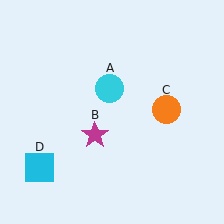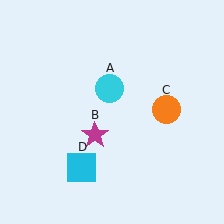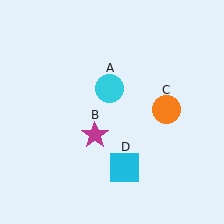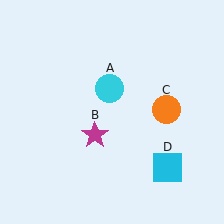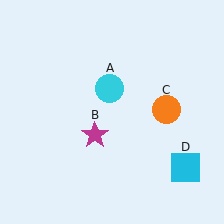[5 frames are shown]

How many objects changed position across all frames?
1 object changed position: cyan square (object D).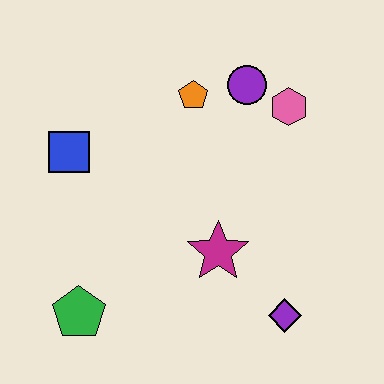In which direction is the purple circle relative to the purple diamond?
The purple circle is above the purple diamond.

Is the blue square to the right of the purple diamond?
No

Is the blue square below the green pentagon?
No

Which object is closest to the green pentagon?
The magenta star is closest to the green pentagon.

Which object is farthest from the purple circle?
The green pentagon is farthest from the purple circle.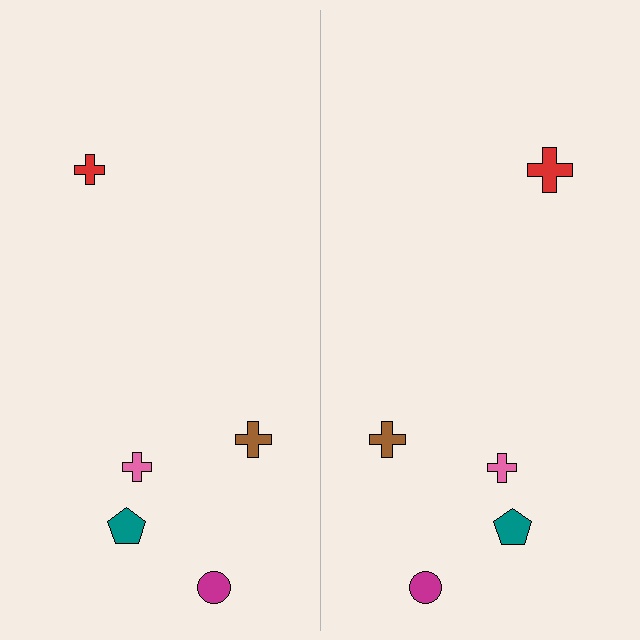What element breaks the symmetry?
The red cross on the right side has a different size than its mirror counterpart.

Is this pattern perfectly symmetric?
No, the pattern is not perfectly symmetric. The red cross on the right side has a different size than its mirror counterpart.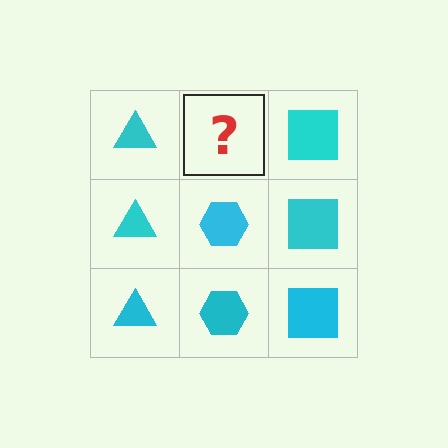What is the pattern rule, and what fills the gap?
The rule is that each column has a consistent shape. The gap should be filled with a cyan hexagon.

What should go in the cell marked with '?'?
The missing cell should contain a cyan hexagon.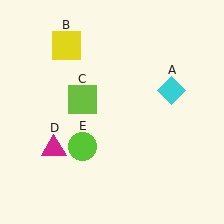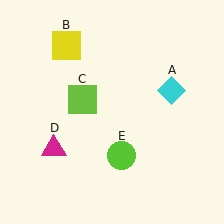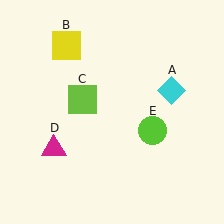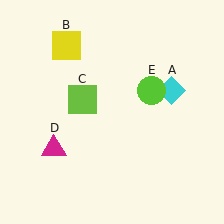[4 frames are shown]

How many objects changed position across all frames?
1 object changed position: lime circle (object E).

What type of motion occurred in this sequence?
The lime circle (object E) rotated counterclockwise around the center of the scene.